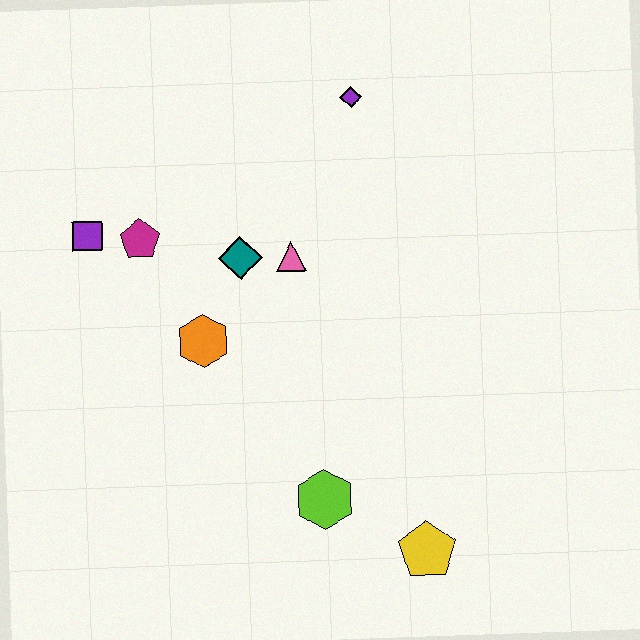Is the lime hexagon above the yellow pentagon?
Yes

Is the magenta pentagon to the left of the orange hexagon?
Yes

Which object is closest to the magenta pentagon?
The purple square is closest to the magenta pentagon.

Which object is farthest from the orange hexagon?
The yellow pentagon is farthest from the orange hexagon.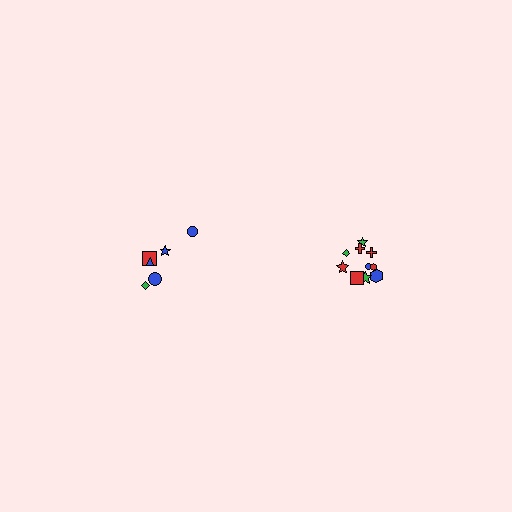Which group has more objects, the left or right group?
The right group.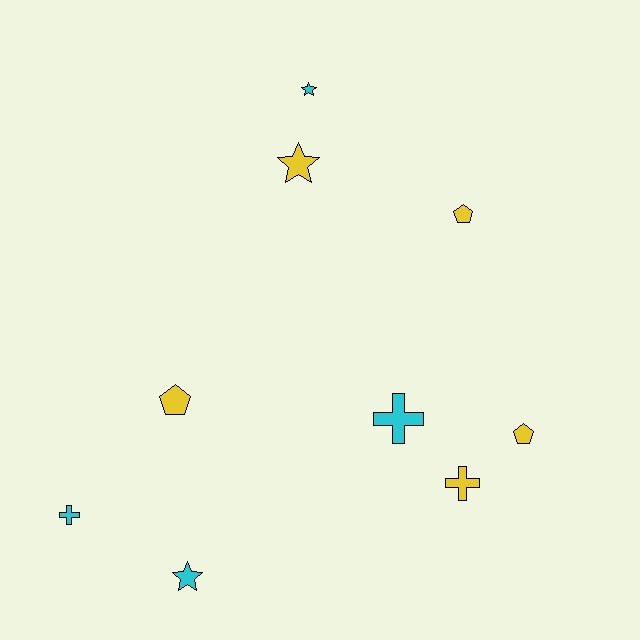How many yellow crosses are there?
There is 1 yellow cross.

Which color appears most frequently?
Yellow, with 5 objects.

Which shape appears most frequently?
Cross, with 3 objects.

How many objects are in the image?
There are 9 objects.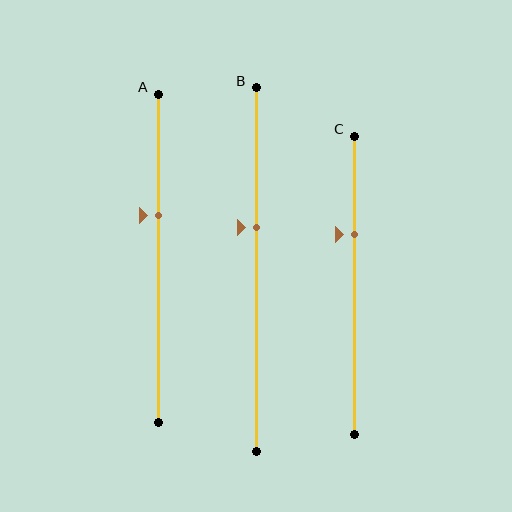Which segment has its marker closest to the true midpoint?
Segment B has its marker closest to the true midpoint.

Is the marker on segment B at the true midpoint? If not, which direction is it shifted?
No, the marker on segment B is shifted upward by about 12% of the segment length.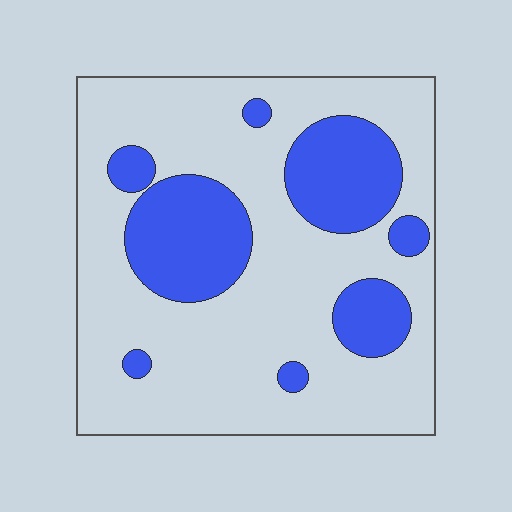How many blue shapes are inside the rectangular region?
8.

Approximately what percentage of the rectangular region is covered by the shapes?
Approximately 25%.